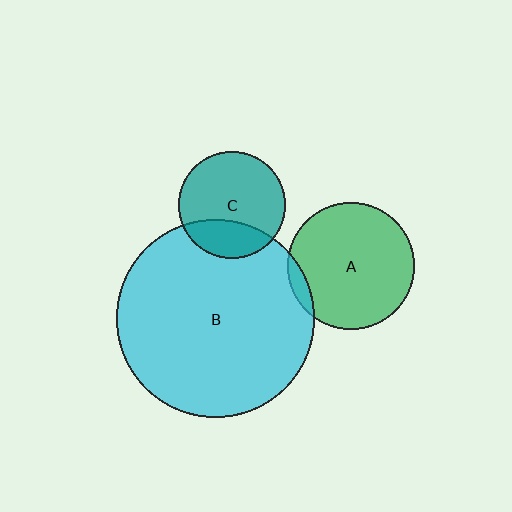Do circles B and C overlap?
Yes.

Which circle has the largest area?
Circle B (cyan).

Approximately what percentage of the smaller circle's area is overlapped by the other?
Approximately 25%.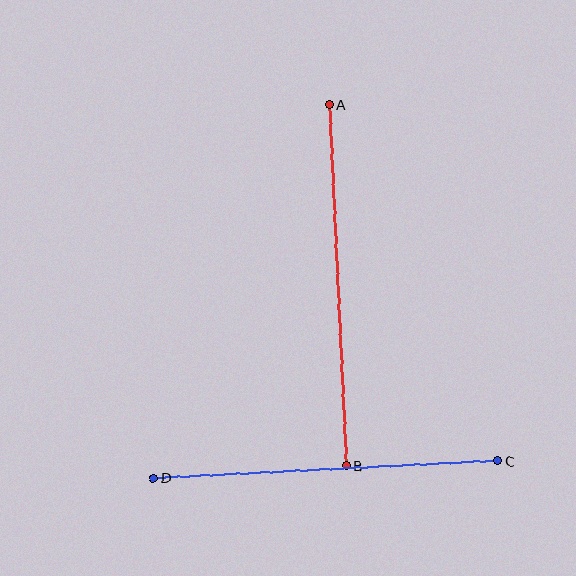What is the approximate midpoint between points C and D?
The midpoint is at approximately (326, 469) pixels.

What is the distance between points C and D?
The distance is approximately 345 pixels.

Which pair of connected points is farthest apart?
Points A and B are farthest apart.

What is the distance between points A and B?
The distance is approximately 362 pixels.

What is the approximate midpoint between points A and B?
The midpoint is at approximately (338, 285) pixels.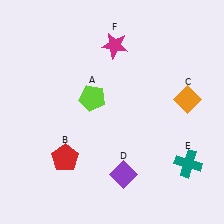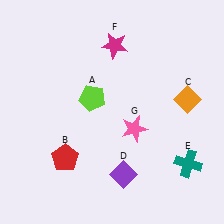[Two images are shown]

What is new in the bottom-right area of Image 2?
A pink star (G) was added in the bottom-right area of Image 2.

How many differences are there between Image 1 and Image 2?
There is 1 difference between the two images.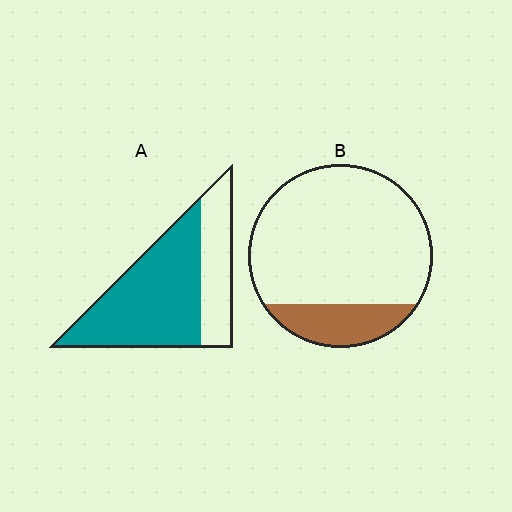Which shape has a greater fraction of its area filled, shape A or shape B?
Shape A.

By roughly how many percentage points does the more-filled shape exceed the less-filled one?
By roughly 50 percentage points (A over B).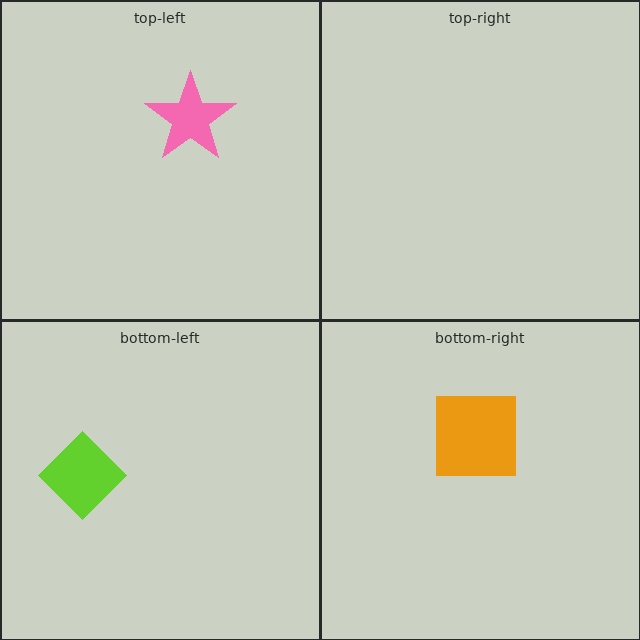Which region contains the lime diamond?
The bottom-left region.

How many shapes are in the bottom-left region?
1.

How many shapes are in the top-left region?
1.